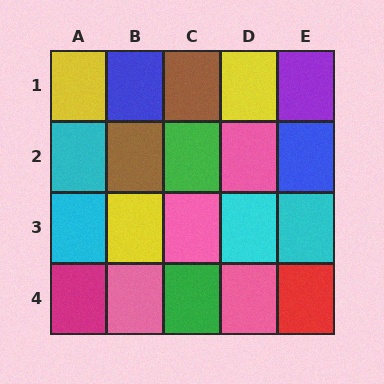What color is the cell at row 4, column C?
Green.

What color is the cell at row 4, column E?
Red.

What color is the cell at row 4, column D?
Pink.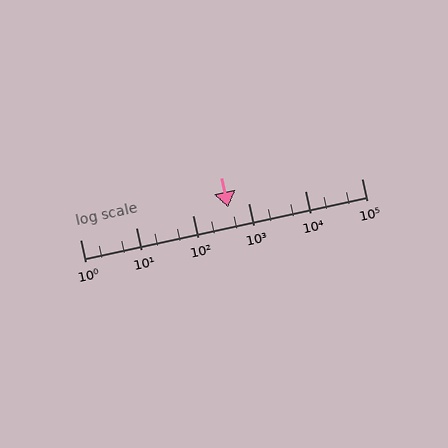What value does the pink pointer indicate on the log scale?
The pointer indicates approximately 420.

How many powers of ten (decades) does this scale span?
The scale spans 5 decades, from 1 to 100000.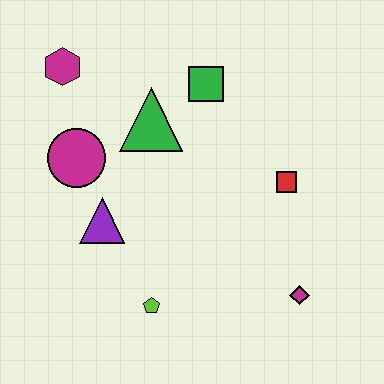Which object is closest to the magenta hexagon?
The magenta circle is closest to the magenta hexagon.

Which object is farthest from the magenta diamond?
The magenta hexagon is farthest from the magenta diamond.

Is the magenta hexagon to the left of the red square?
Yes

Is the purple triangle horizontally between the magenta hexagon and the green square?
Yes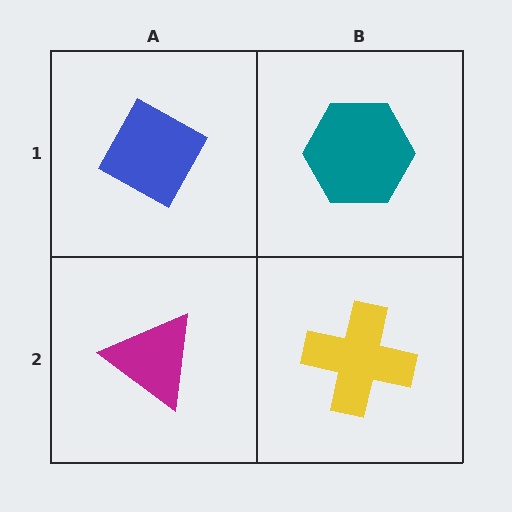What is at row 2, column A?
A magenta triangle.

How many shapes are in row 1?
2 shapes.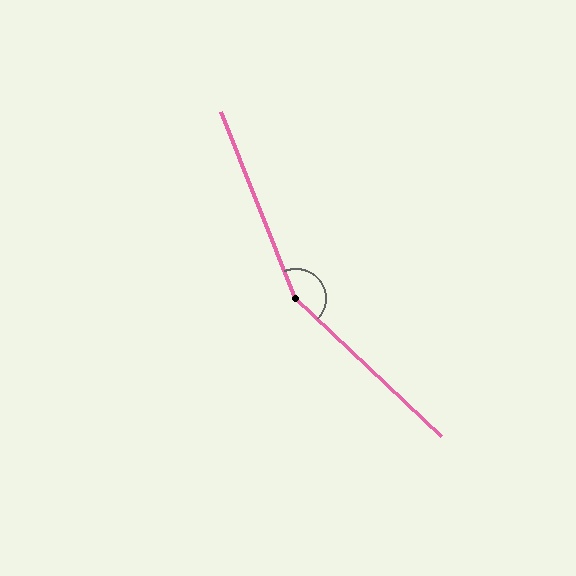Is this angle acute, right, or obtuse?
It is obtuse.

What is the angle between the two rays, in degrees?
Approximately 155 degrees.